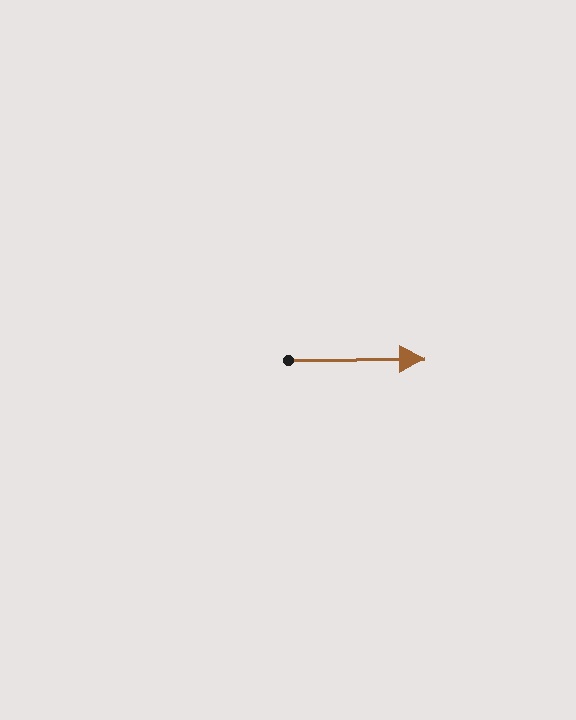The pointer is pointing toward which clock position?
Roughly 3 o'clock.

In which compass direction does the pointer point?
East.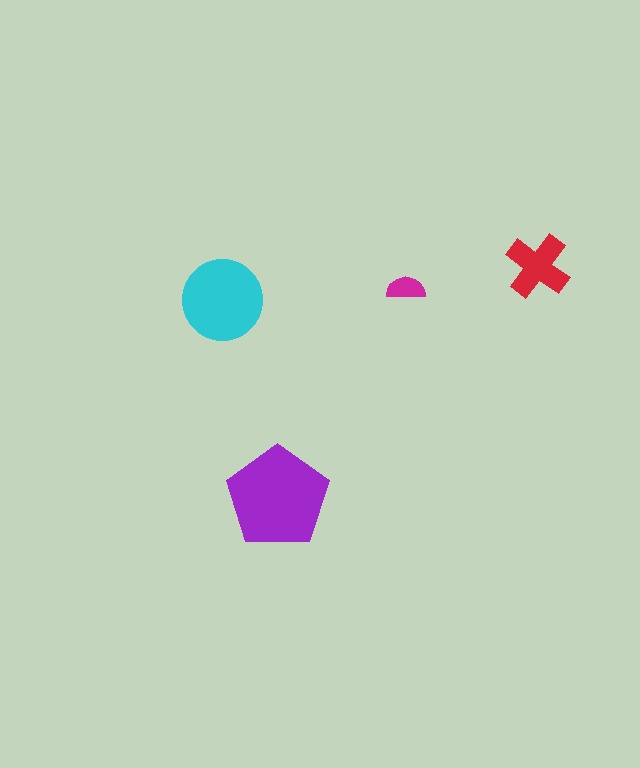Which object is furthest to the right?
The red cross is rightmost.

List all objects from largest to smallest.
The purple pentagon, the cyan circle, the red cross, the magenta semicircle.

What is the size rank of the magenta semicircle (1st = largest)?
4th.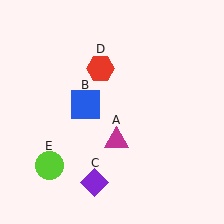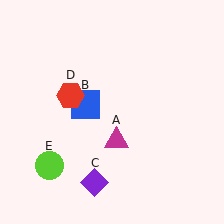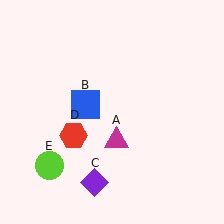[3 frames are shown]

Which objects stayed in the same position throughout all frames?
Magenta triangle (object A) and blue square (object B) and purple diamond (object C) and lime circle (object E) remained stationary.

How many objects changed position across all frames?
1 object changed position: red hexagon (object D).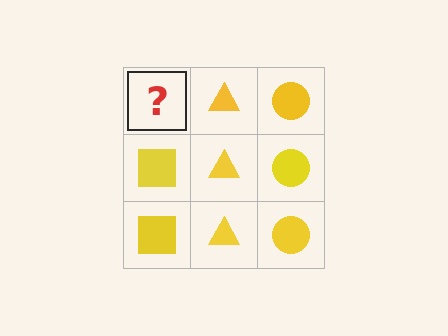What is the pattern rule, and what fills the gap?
The rule is that each column has a consistent shape. The gap should be filled with a yellow square.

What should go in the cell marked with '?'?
The missing cell should contain a yellow square.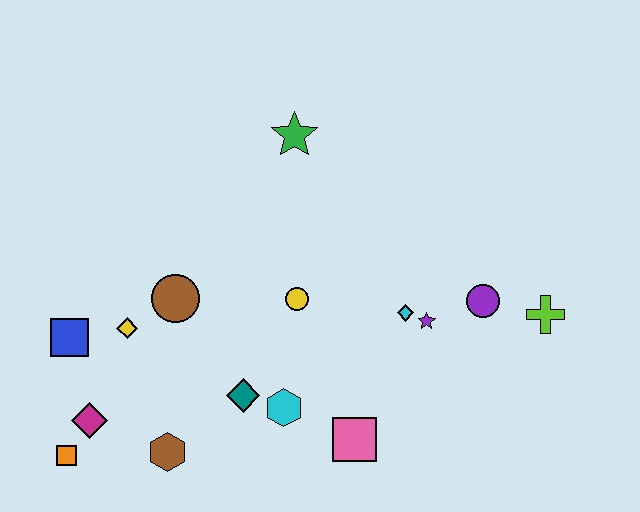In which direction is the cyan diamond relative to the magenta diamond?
The cyan diamond is to the right of the magenta diamond.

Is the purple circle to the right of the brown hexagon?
Yes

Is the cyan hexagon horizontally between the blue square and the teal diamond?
No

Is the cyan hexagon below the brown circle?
Yes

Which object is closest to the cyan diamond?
The purple star is closest to the cyan diamond.